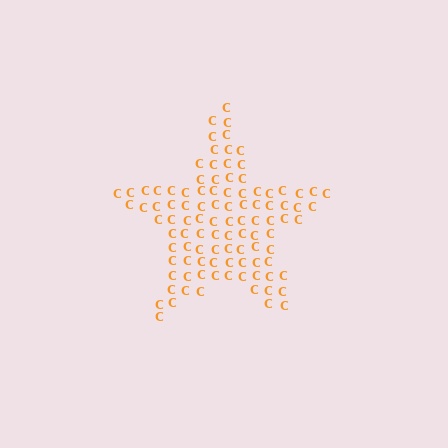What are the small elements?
The small elements are letter C's.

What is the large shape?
The large shape is a star.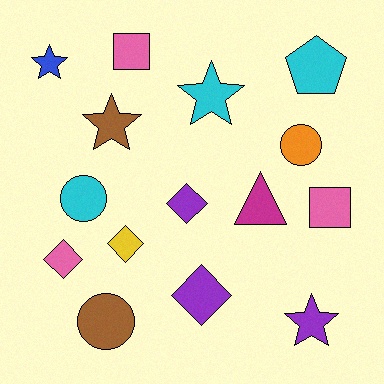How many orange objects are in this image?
There is 1 orange object.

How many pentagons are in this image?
There is 1 pentagon.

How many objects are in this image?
There are 15 objects.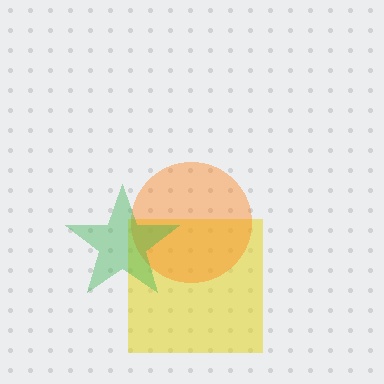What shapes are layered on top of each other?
The layered shapes are: a yellow square, an orange circle, a green star.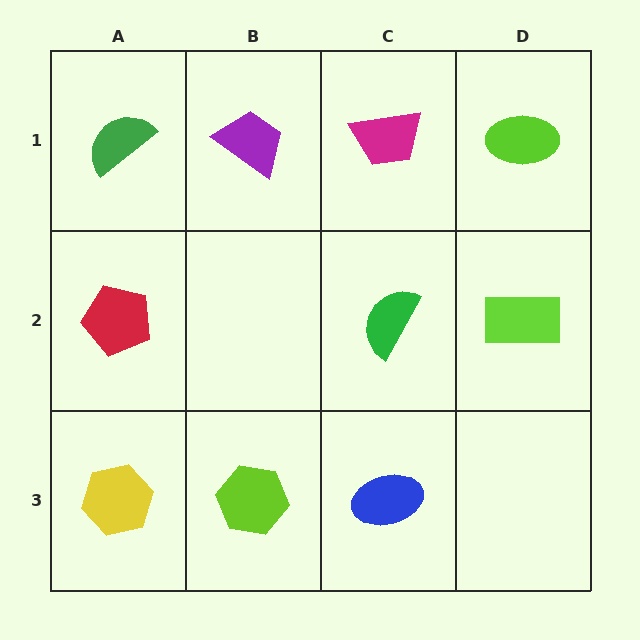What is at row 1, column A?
A green semicircle.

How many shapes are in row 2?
3 shapes.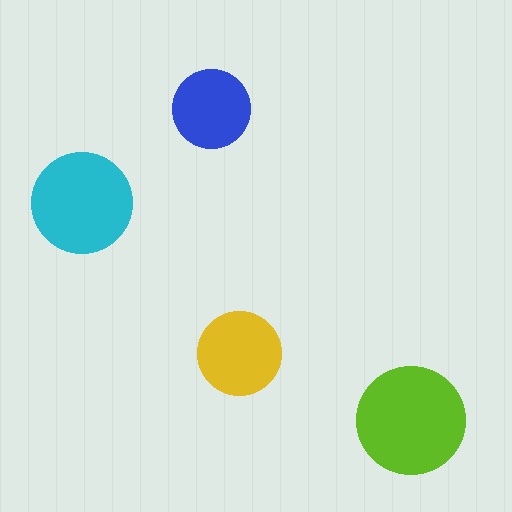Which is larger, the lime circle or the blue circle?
The lime one.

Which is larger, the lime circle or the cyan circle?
The lime one.